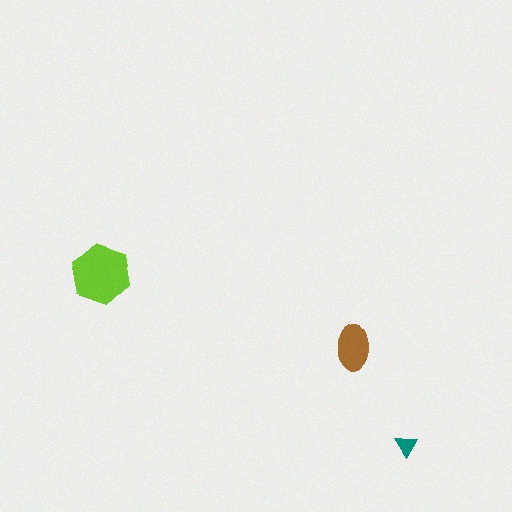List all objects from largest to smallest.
The lime hexagon, the brown ellipse, the teal triangle.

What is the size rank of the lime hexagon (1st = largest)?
1st.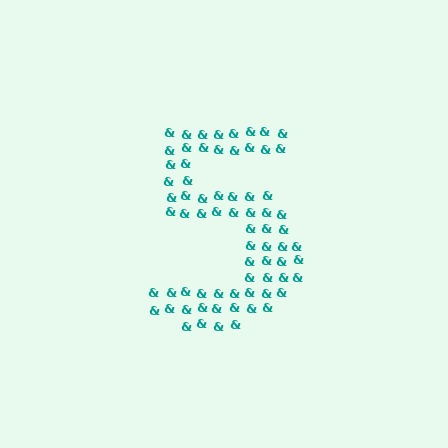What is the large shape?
The large shape is the digit 5.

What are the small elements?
The small elements are ampersands.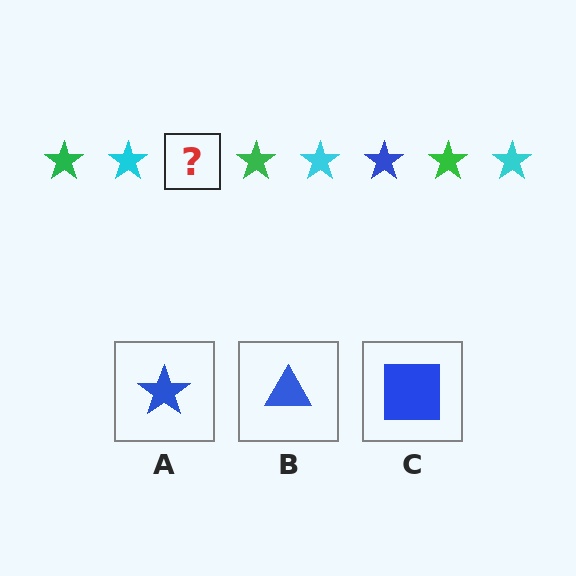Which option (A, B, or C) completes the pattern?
A.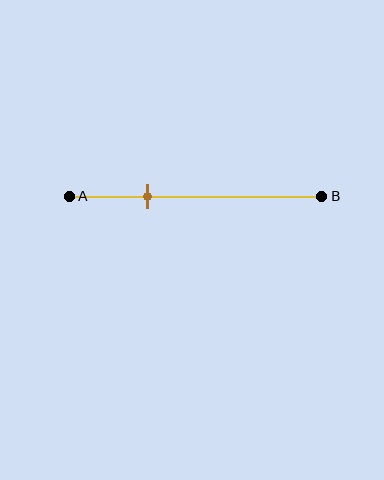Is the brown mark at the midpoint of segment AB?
No, the mark is at about 30% from A, not at the 50% midpoint.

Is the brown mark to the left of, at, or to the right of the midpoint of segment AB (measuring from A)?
The brown mark is to the left of the midpoint of segment AB.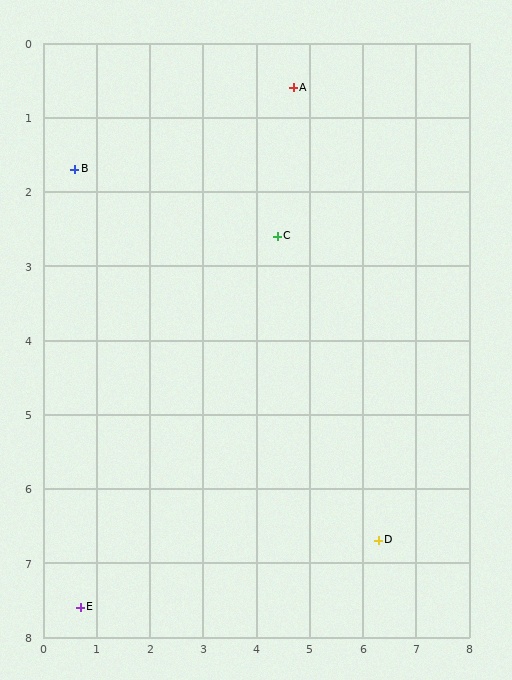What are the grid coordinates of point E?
Point E is at approximately (0.7, 7.6).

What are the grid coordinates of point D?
Point D is at approximately (6.3, 6.7).